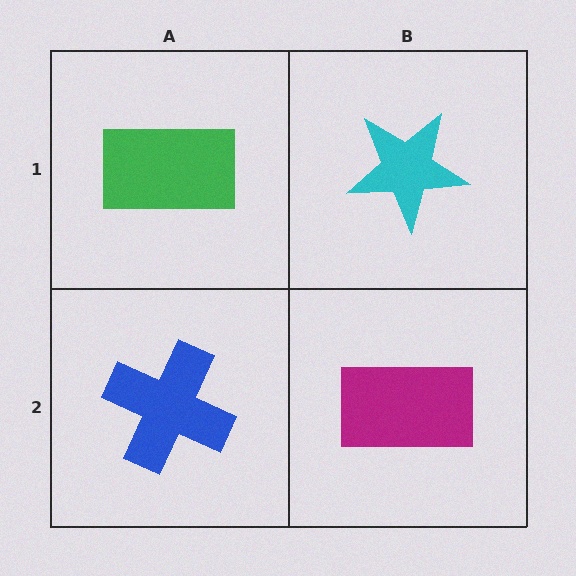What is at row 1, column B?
A cyan star.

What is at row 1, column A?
A green rectangle.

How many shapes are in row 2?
2 shapes.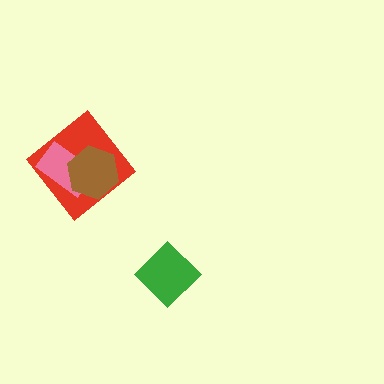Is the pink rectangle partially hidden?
Yes, it is partially covered by another shape.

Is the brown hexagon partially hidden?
No, no other shape covers it.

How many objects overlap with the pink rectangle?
2 objects overlap with the pink rectangle.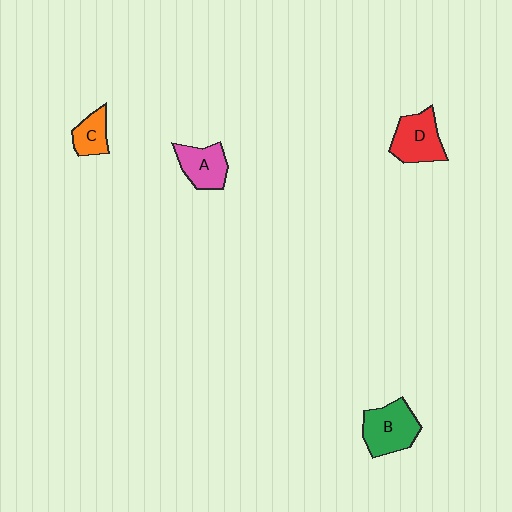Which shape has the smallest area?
Shape C (orange).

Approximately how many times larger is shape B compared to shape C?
Approximately 1.8 times.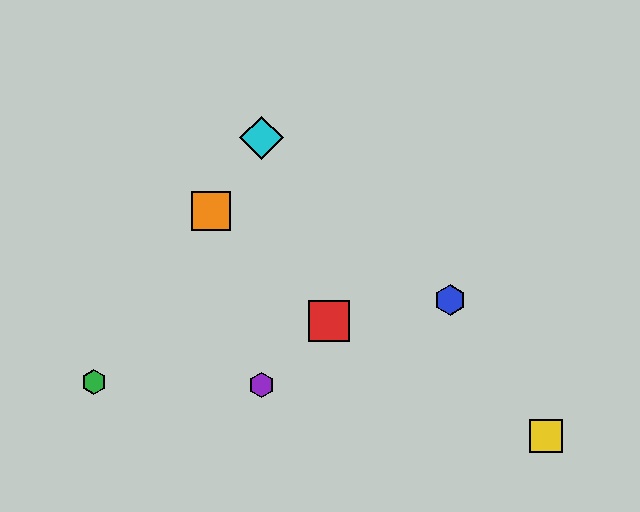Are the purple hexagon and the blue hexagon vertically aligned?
No, the purple hexagon is at x≈262 and the blue hexagon is at x≈450.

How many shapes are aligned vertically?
2 shapes (the purple hexagon, the cyan diamond) are aligned vertically.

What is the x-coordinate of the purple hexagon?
The purple hexagon is at x≈262.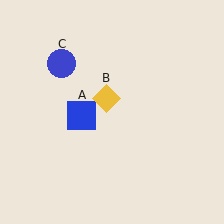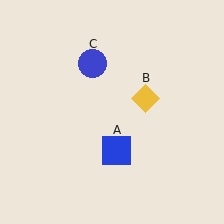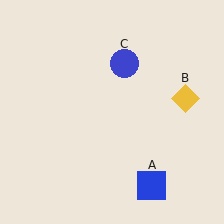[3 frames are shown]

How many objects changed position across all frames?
3 objects changed position: blue square (object A), yellow diamond (object B), blue circle (object C).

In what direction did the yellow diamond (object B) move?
The yellow diamond (object B) moved right.